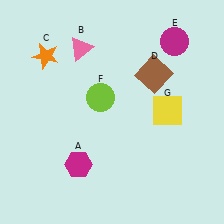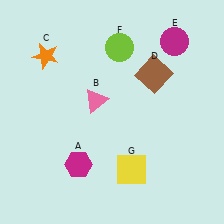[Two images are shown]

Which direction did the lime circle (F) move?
The lime circle (F) moved up.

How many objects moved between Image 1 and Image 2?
3 objects moved between the two images.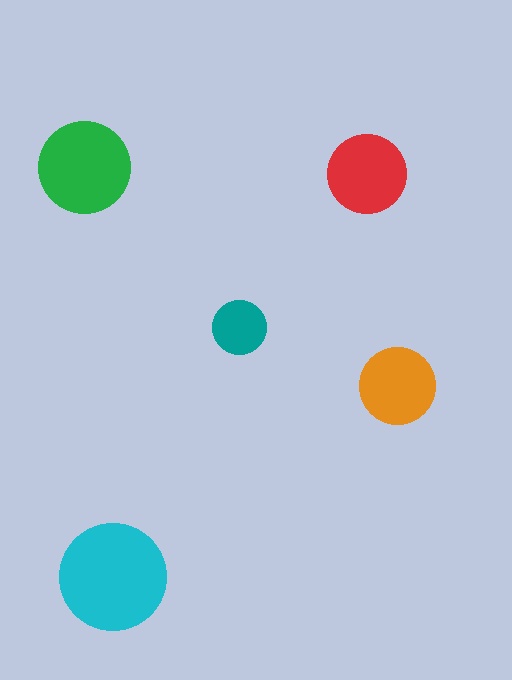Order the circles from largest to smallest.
the cyan one, the green one, the red one, the orange one, the teal one.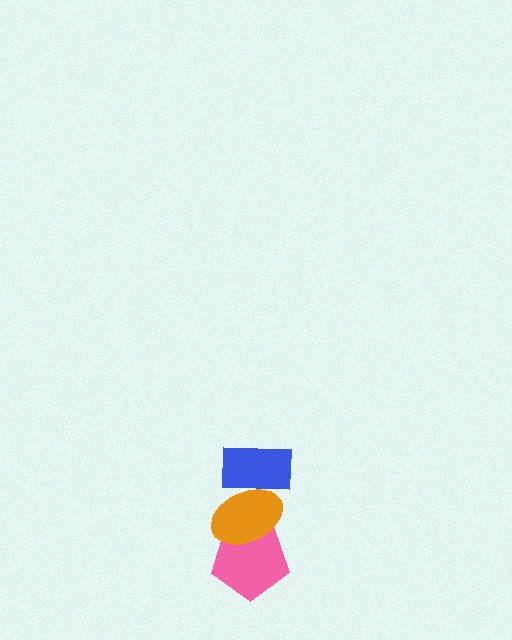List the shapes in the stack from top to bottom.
From top to bottom: the blue rectangle, the orange ellipse, the pink pentagon.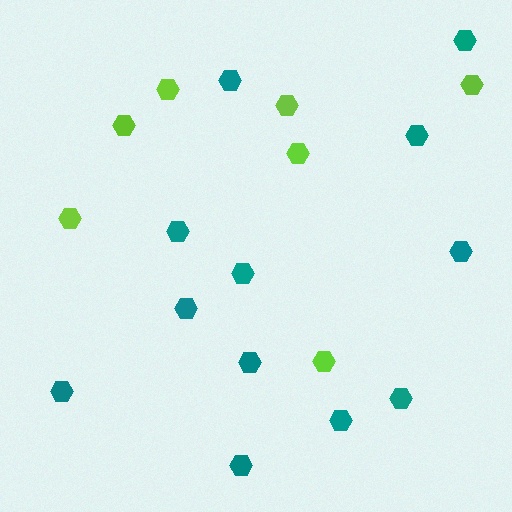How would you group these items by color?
There are 2 groups: one group of lime hexagons (7) and one group of teal hexagons (12).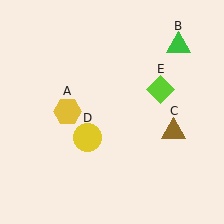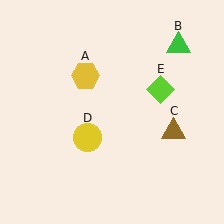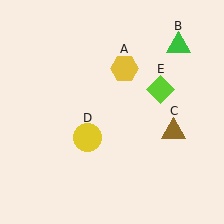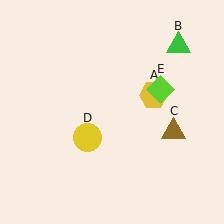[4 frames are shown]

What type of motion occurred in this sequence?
The yellow hexagon (object A) rotated clockwise around the center of the scene.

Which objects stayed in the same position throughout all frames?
Green triangle (object B) and brown triangle (object C) and yellow circle (object D) and lime diamond (object E) remained stationary.